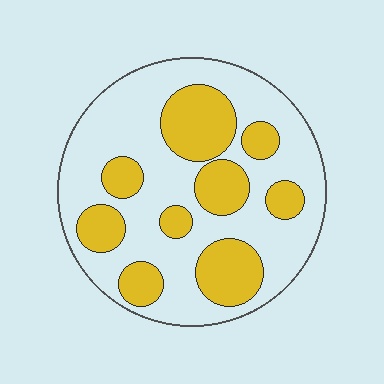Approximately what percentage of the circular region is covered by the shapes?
Approximately 35%.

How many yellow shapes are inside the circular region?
9.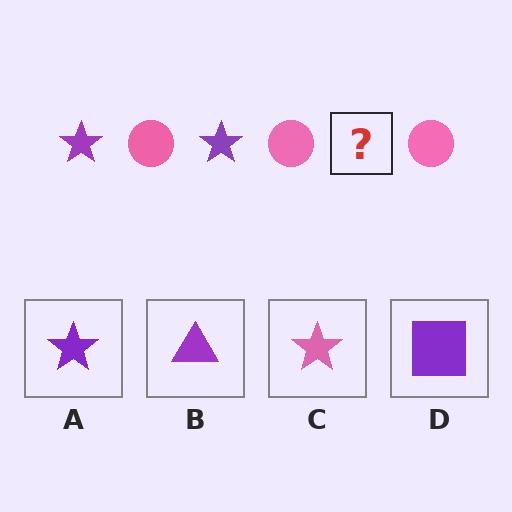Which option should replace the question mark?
Option A.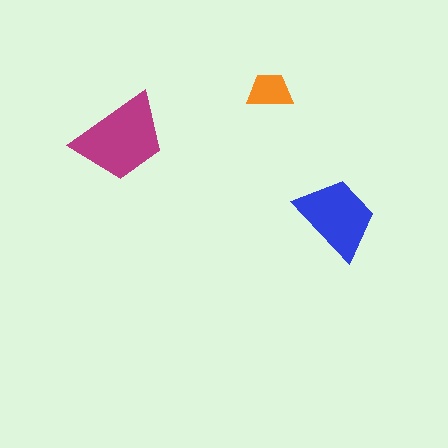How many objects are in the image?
There are 3 objects in the image.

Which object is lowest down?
The blue trapezoid is bottommost.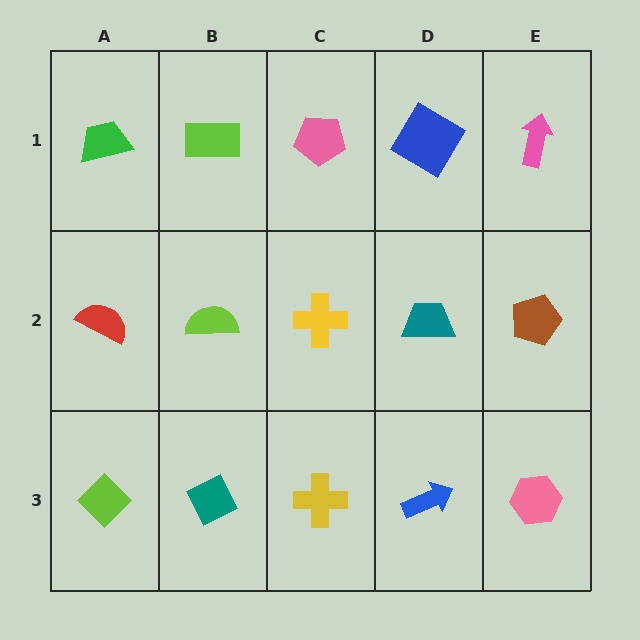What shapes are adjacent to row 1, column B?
A lime semicircle (row 2, column B), a green trapezoid (row 1, column A), a pink pentagon (row 1, column C).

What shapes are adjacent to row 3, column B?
A lime semicircle (row 2, column B), a lime diamond (row 3, column A), a yellow cross (row 3, column C).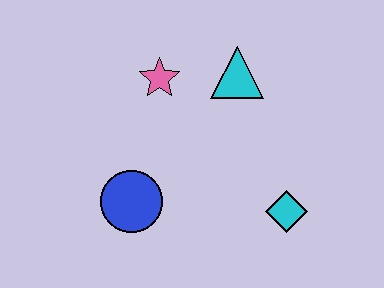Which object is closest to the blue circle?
The pink star is closest to the blue circle.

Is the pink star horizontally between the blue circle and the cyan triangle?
Yes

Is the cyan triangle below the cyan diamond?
No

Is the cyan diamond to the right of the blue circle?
Yes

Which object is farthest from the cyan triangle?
The blue circle is farthest from the cyan triangle.